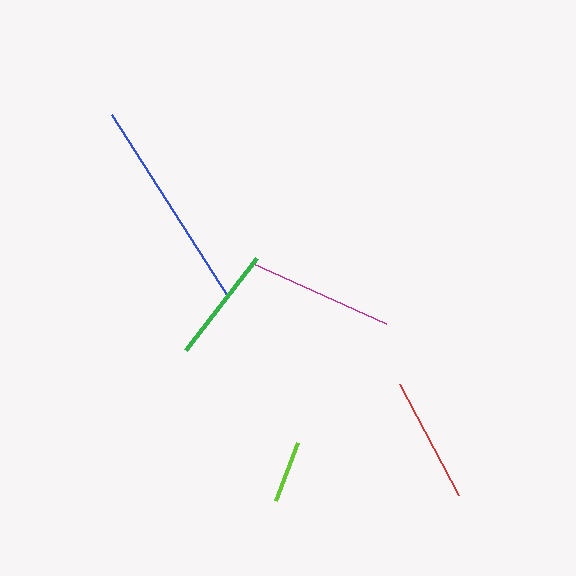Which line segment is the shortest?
The lime line is the shortest at approximately 62 pixels.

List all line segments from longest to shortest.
From longest to shortest: blue, magenta, red, green, lime.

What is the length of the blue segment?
The blue segment is approximately 217 pixels long.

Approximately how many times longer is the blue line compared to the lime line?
The blue line is approximately 3.5 times the length of the lime line.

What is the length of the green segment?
The green segment is approximately 116 pixels long.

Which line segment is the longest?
The blue line is the longest at approximately 217 pixels.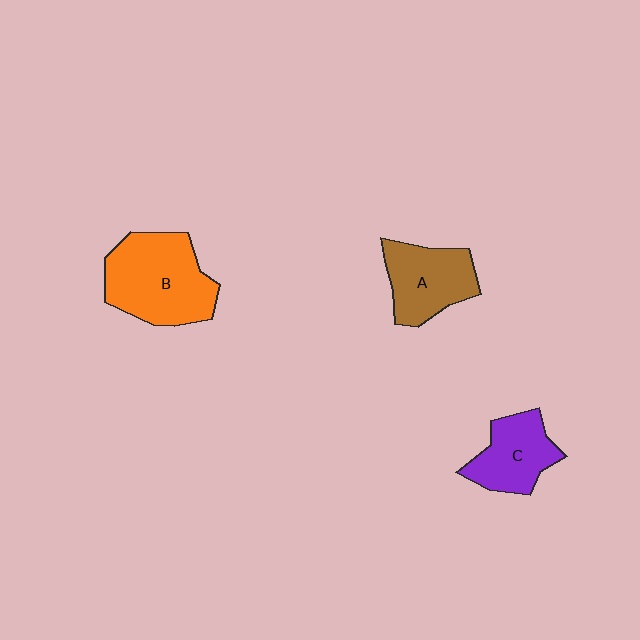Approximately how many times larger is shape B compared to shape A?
Approximately 1.4 times.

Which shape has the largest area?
Shape B (orange).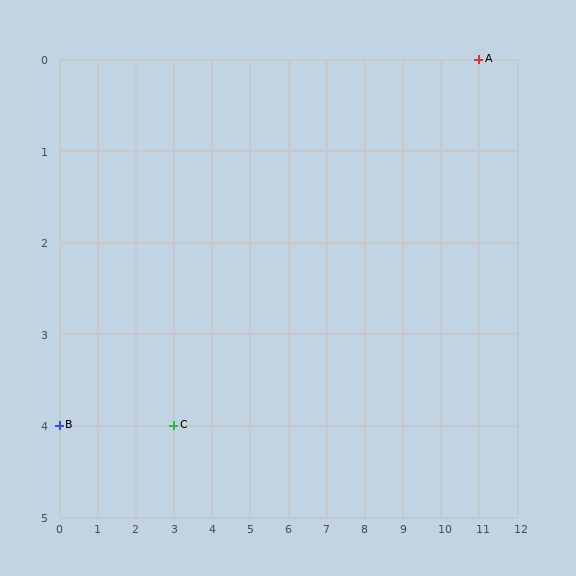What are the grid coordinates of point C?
Point C is at grid coordinates (3, 4).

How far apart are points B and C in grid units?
Points B and C are 3 columns apart.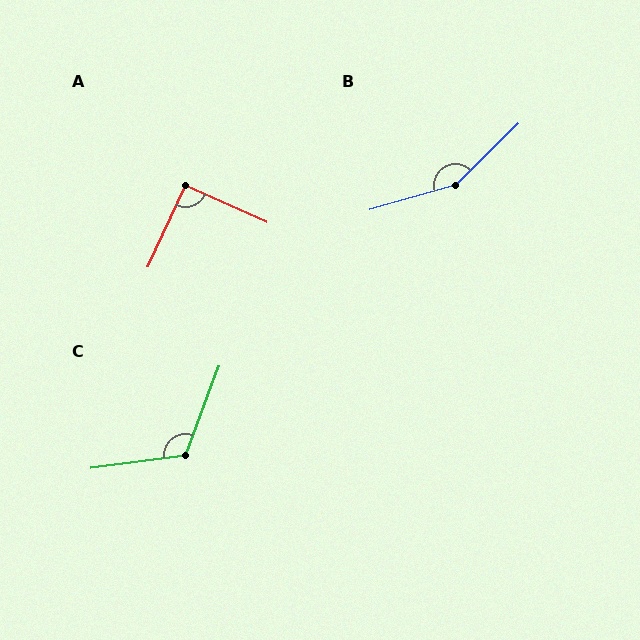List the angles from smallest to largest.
A (90°), C (118°), B (151°).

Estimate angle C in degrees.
Approximately 118 degrees.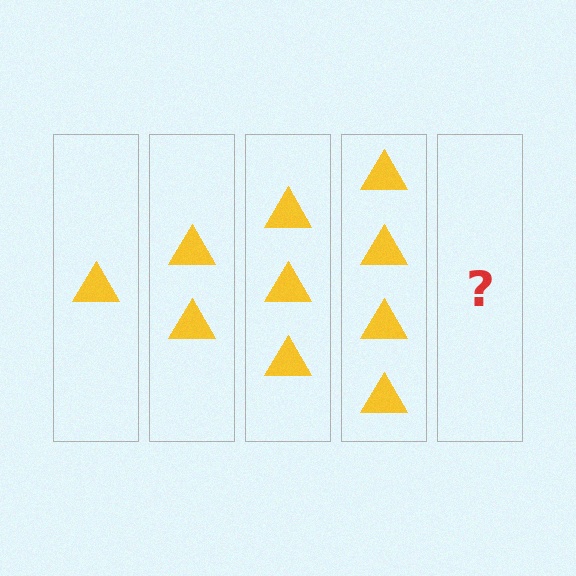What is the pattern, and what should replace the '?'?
The pattern is that each step adds one more triangle. The '?' should be 5 triangles.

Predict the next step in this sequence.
The next step is 5 triangles.